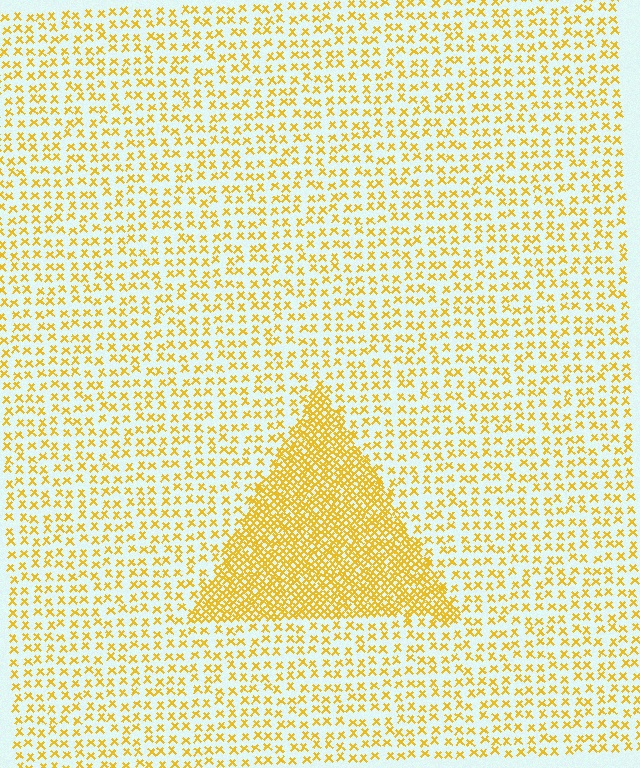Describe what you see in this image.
The image contains small yellow elements arranged at two different densities. A triangle-shaped region is visible where the elements are more densely packed than the surrounding area.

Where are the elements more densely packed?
The elements are more densely packed inside the triangle boundary.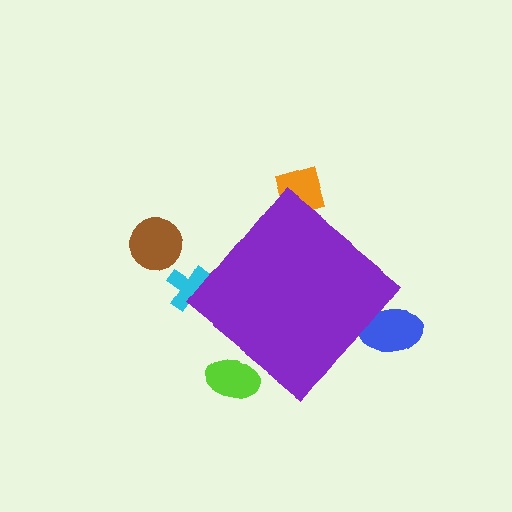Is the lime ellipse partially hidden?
Yes, the lime ellipse is partially hidden behind the purple diamond.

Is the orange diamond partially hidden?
Yes, the orange diamond is partially hidden behind the purple diamond.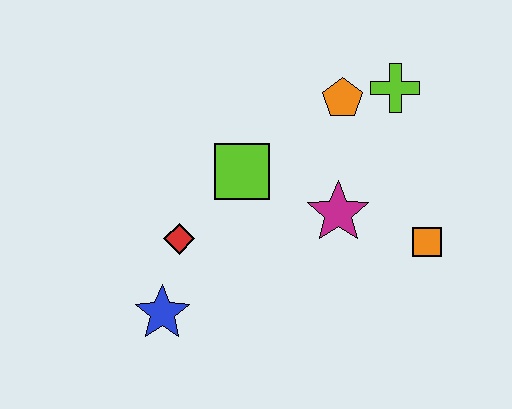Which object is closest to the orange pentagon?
The lime cross is closest to the orange pentagon.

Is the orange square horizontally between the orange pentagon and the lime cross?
No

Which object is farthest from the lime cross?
The blue star is farthest from the lime cross.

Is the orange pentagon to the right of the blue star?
Yes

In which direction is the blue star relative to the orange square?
The blue star is to the left of the orange square.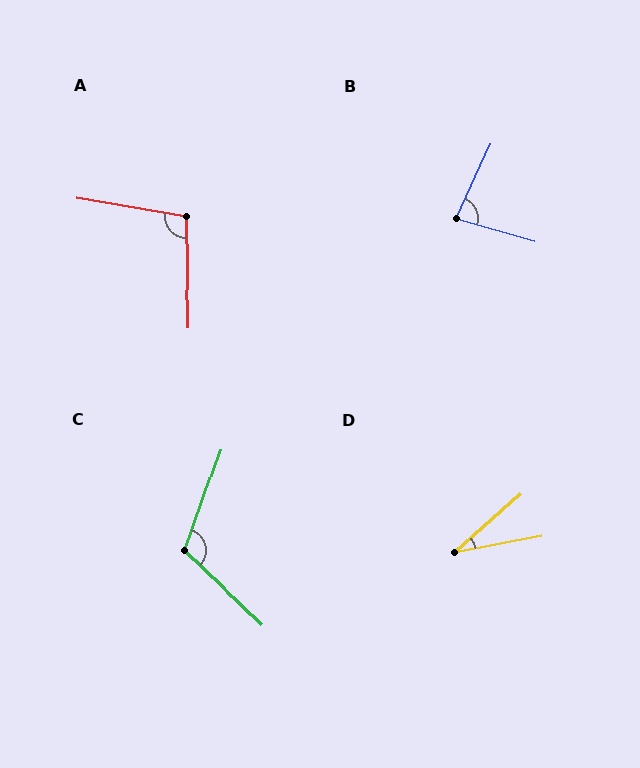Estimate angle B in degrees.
Approximately 81 degrees.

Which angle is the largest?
C, at approximately 114 degrees.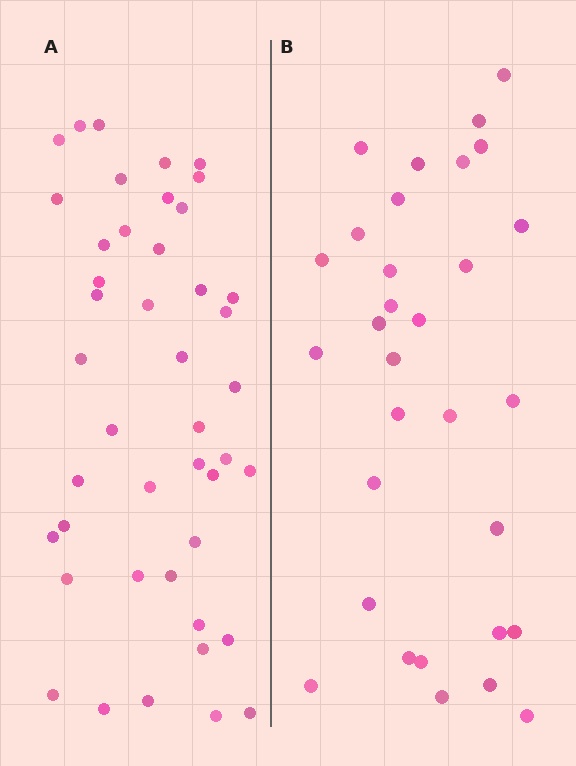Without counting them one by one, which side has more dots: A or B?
Region A (the left region) has more dots.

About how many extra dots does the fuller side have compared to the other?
Region A has approximately 15 more dots than region B.